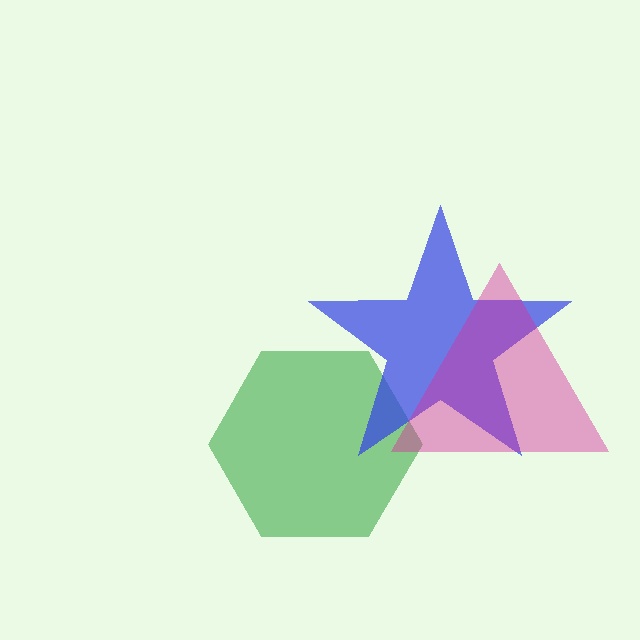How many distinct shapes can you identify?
There are 3 distinct shapes: a green hexagon, a blue star, a magenta triangle.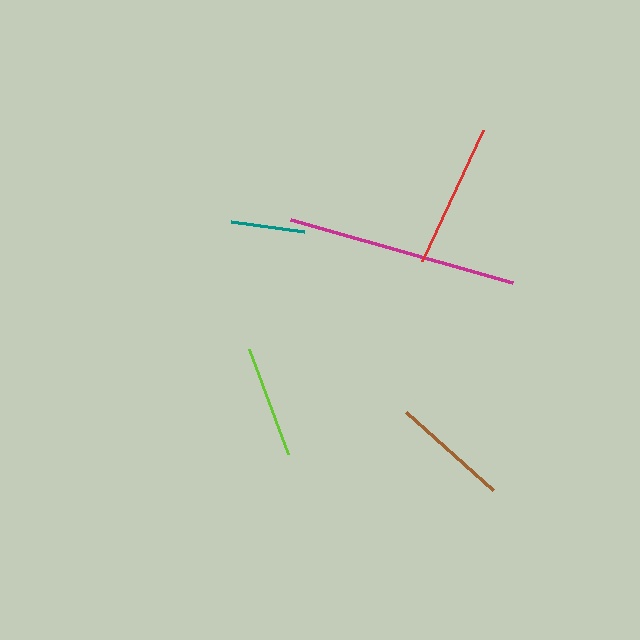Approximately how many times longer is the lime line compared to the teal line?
The lime line is approximately 1.5 times the length of the teal line.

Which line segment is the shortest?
The teal line is the shortest at approximately 74 pixels.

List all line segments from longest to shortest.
From longest to shortest: magenta, red, brown, lime, teal.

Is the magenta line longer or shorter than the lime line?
The magenta line is longer than the lime line.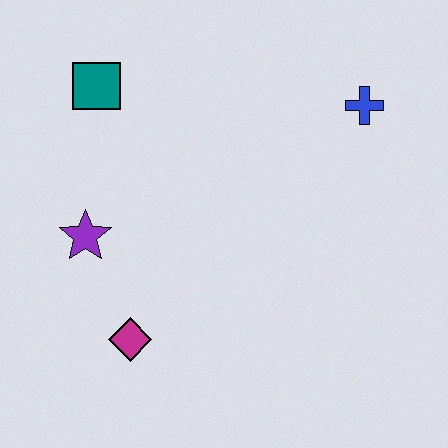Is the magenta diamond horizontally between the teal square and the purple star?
No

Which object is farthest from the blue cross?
The magenta diamond is farthest from the blue cross.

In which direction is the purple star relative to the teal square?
The purple star is below the teal square.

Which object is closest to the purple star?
The magenta diamond is closest to the purple star.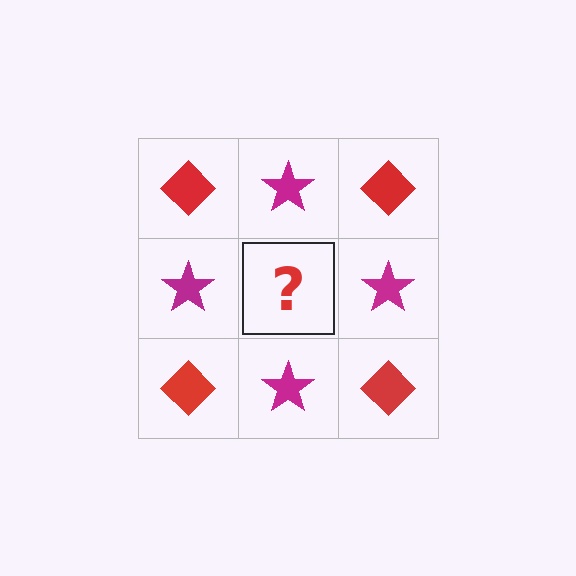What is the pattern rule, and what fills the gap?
The rule is that it alternates red diamond and magenta star in a checkerboard pattern. The gap should be filled with a red diamond.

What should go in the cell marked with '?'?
The missing cell should contain a red diamond.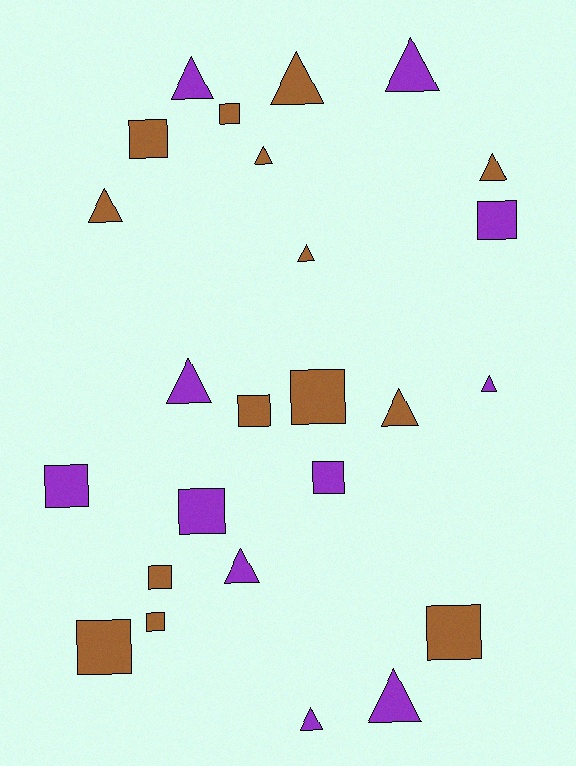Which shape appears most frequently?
Triangle, with 13 objects.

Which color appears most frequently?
Brown, with 14 objects.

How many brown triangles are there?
There are 6 brown triangles.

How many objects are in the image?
There are 25 objects.